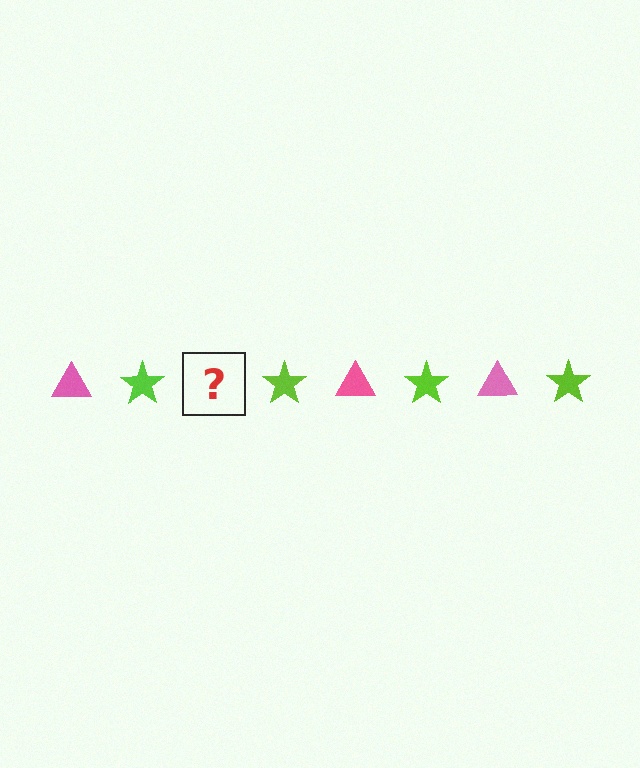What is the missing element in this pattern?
The missing element is a pink triangle.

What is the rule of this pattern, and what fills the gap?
The rule is that the pattern alternates between pink triangle and lime star. The gap should be filled with a pink triangle.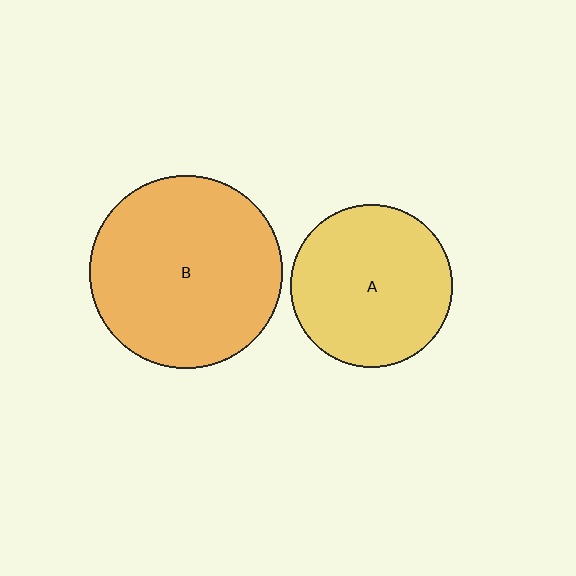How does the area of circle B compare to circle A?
Approximately 1.4 times.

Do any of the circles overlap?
No, none of the circles overlap.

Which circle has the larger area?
Circle B (orange).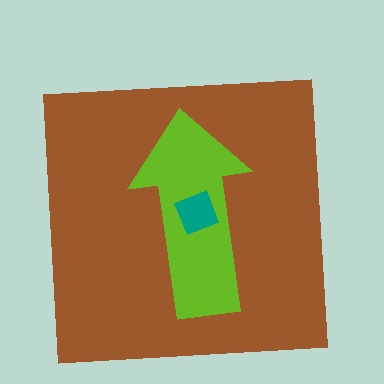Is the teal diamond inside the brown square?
Yes.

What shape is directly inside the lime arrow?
The teal diamond.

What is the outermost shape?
The brown square.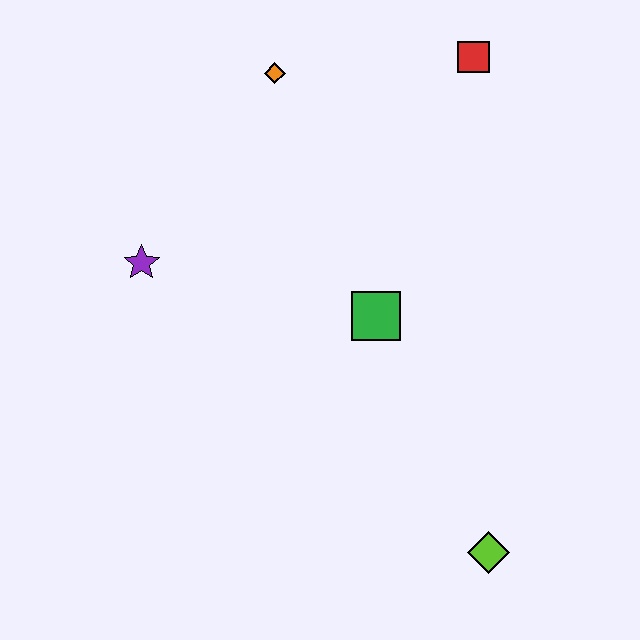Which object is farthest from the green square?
The red square is farthest from the green square.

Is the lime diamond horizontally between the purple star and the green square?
No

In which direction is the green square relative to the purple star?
The green square is to the right of the purple star.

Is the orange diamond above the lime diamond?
Yes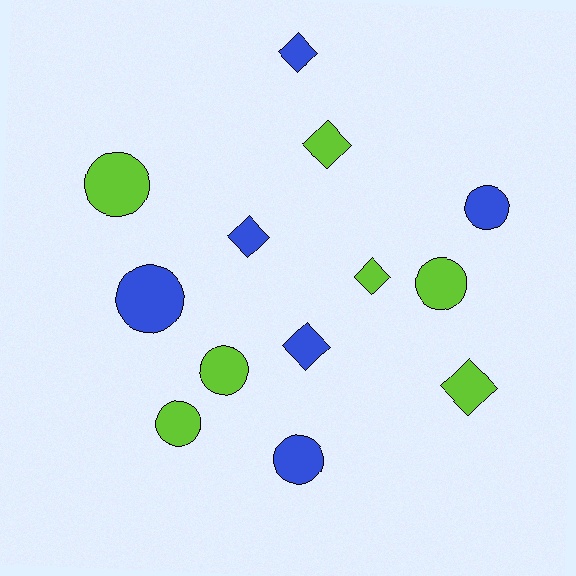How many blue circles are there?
There are 3 blue circles.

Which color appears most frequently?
Lime, with 7 objects.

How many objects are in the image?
There are 13 objects.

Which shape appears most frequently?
Circle, with 7 objects.